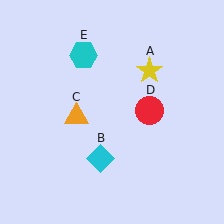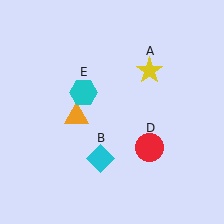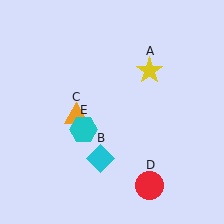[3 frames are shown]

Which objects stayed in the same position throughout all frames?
Yellow star (object A) and cyan diamond (object B) and orange triangle (object C) remained stationary.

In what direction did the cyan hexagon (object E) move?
The cyan hexagon (object E) moved down.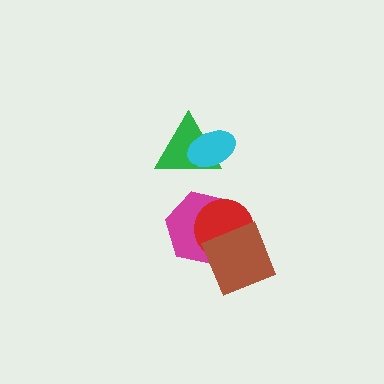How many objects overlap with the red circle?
2 objects overlap with the red circle.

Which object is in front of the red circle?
The brown square is in front of the red circle.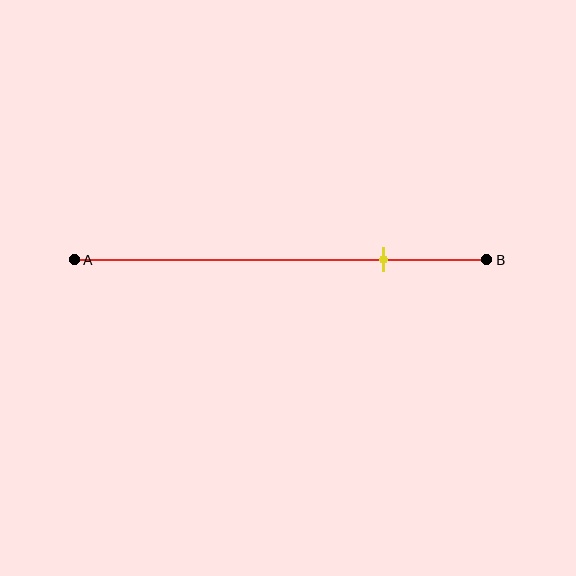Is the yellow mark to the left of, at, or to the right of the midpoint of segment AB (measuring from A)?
The yellow mark is to the right of the midpoint of segment AB.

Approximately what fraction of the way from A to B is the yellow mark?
The yellow mark is approximately 75% of the way from A to B.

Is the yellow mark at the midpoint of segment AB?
No, the mark is at about 75% from A, not at the 50% midpoint.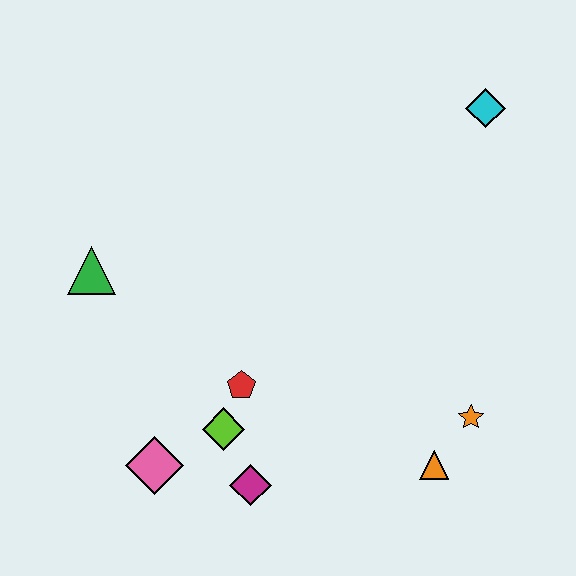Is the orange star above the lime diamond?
Yes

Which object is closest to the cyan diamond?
The orange star is closest to the cyan diamond.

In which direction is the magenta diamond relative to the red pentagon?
The magenta diamond is below the red pentagon.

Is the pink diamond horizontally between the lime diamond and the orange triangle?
No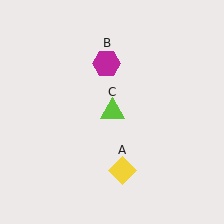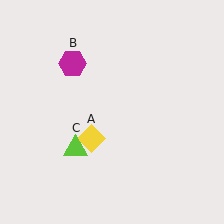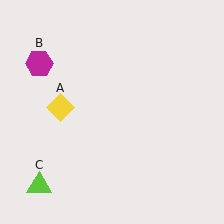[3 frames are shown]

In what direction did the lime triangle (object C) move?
The lime triangle (object C) moved down and to the left.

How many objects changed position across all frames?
3 objects changed position: yellow diamond (object A), magenta hexagon (object B), lime triangle (object C).